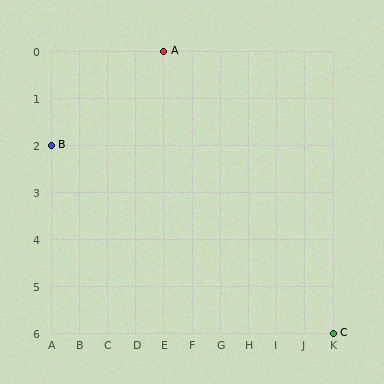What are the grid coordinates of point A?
Point A is at grid coordinates (E, 0).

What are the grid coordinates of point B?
Point B is at grid coordinates (A, 2).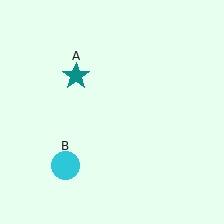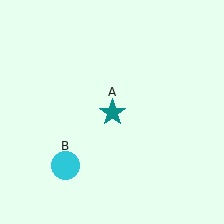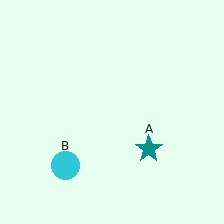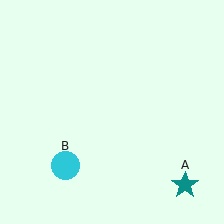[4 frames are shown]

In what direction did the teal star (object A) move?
The teal star (object A) moved down and to the right.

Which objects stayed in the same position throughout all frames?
Cyan circle (object B) remained stationary.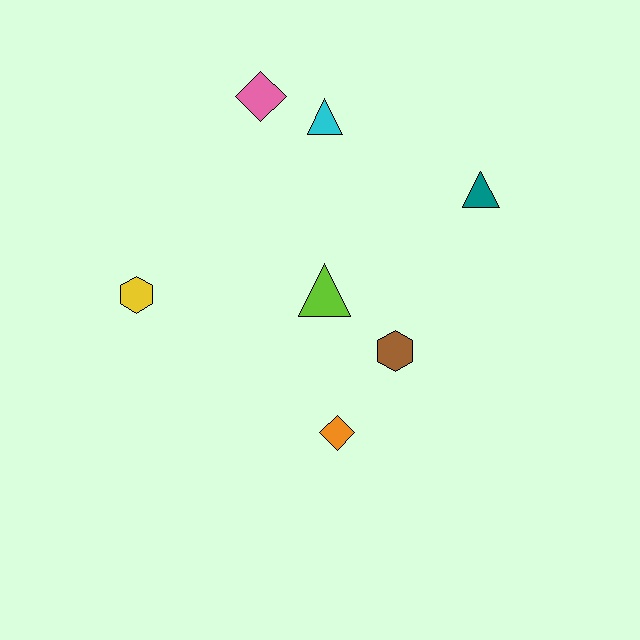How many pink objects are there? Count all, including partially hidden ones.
There is 1 pink object.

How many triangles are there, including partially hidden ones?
There are 3 triangles.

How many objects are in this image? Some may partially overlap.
There are 7 objects.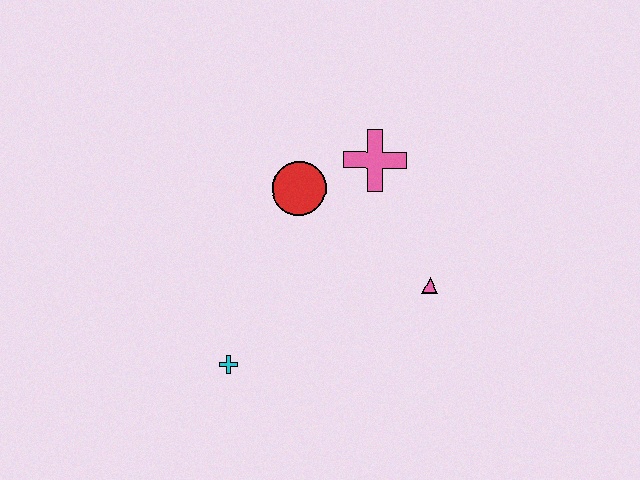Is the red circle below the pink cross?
Yes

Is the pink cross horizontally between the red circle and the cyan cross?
No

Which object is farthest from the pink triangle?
The cyan cross is farthest from the pink triangle.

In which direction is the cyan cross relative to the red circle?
The cyan cross is below the red circle.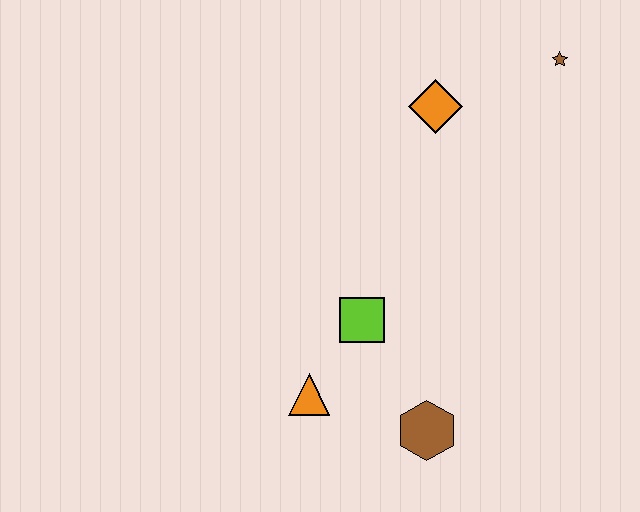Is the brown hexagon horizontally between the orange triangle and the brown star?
Yes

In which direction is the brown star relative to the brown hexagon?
The brown star is above the brown hexagon.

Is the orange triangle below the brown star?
Yes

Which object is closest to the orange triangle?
The lime square is closest to the orange triangle.